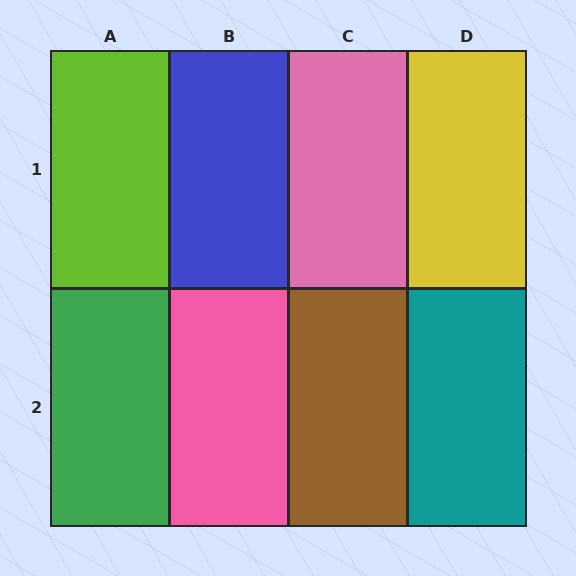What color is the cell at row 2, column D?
Teal.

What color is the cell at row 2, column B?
Pink.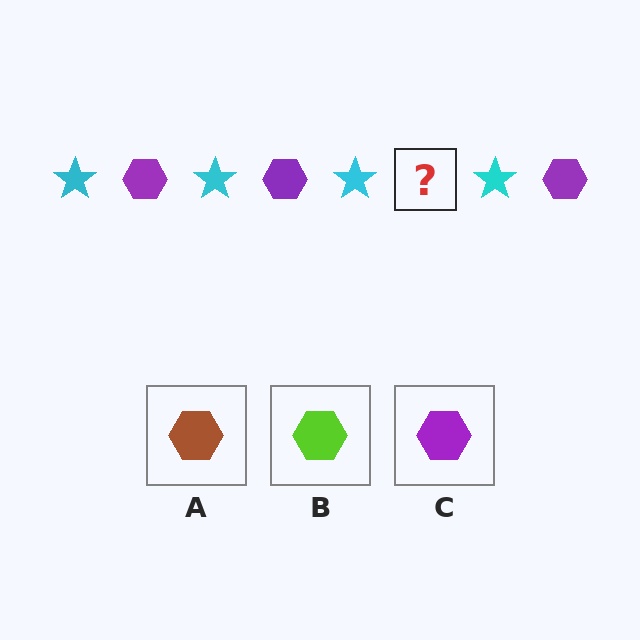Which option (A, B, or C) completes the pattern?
C.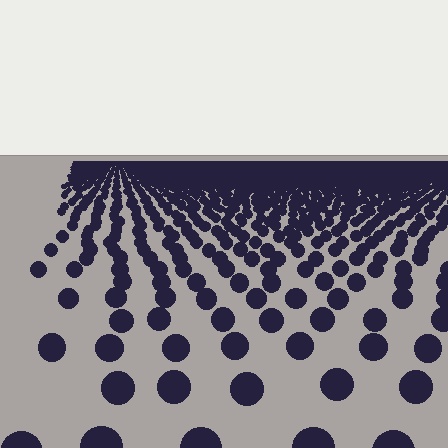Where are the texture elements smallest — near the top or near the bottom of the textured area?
Near the top.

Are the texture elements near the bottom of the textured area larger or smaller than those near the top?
Larger. Near the bottom, elements are closer to the viewer and appear at a bigger on-screen size.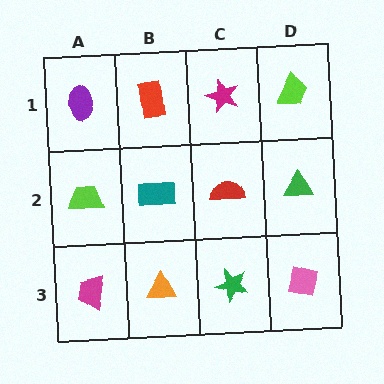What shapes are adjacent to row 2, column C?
A magenta star (row 1, column C), a green star (row 3, column C), a teal rectangle (row 2, column B), a green triangle (row 2, column D).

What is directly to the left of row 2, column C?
A teal rectangle.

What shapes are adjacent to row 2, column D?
A lime trapezoid (row 1, column D), a pink square (row 3, column D), a red semicircle (row 2, column C).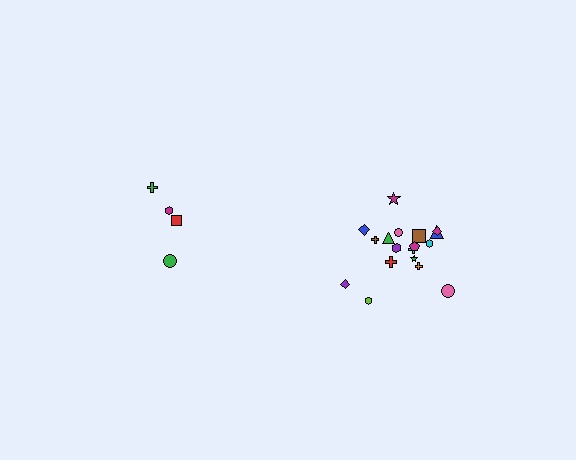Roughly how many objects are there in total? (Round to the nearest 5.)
Roughly 20 objects in total.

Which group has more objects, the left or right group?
The right group.